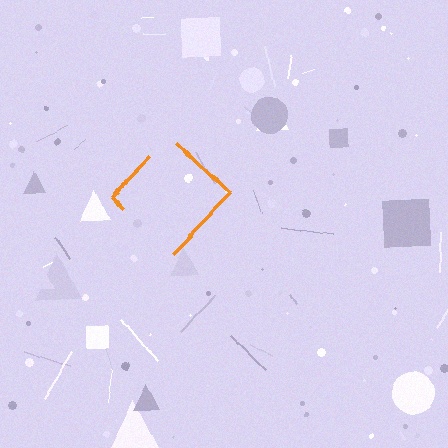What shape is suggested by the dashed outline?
The dashed outline suggests a diamond.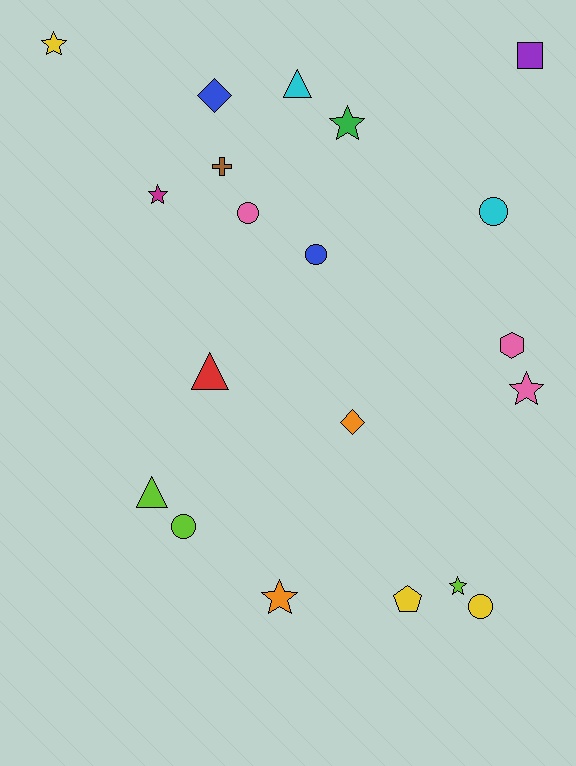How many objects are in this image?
There are 20 objects.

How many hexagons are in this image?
There is 1 hexagon.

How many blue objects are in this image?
There are 2 blue objects.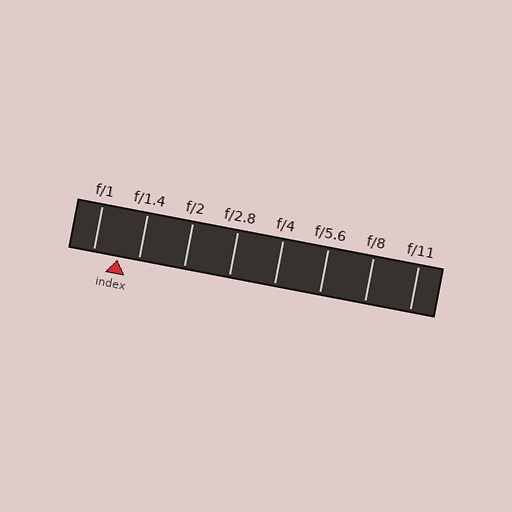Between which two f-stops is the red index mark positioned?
The index mark is between f/1 and f/1.4.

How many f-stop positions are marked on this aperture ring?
There are 8 f-stop positions marked.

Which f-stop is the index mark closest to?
The index mark is closest to f/1.4.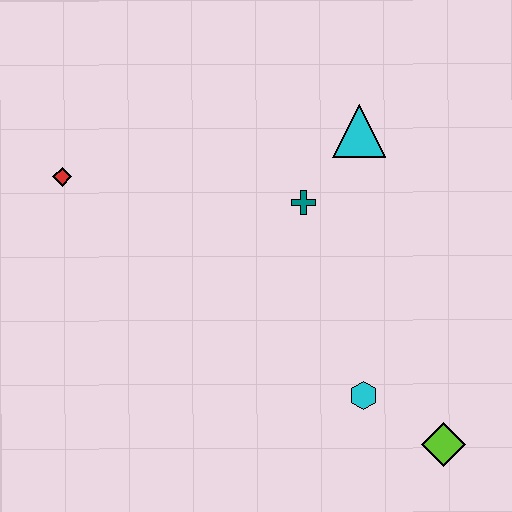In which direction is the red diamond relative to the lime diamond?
The red diamond is to the left of the lime diamond.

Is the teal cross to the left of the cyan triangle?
Yes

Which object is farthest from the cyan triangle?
The lime diamond is farthest from the cyan triangle.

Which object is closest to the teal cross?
The cyan triangle is closest to the teal cross.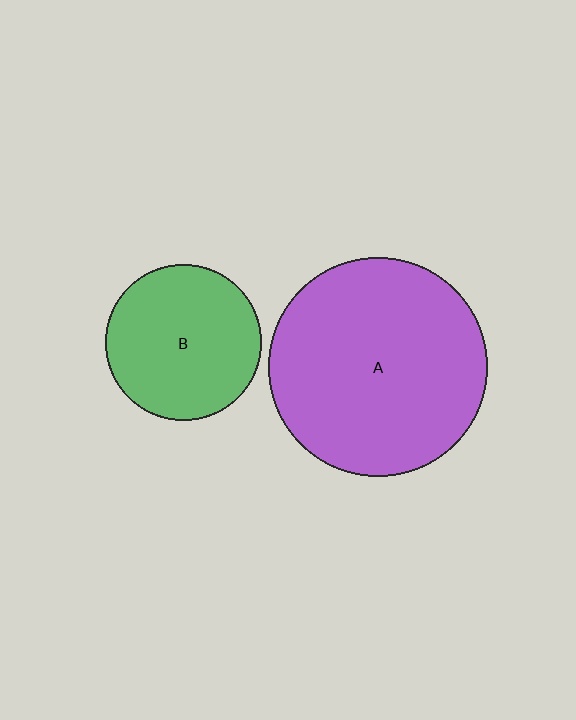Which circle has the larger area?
Circle A (purple).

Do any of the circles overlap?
No, none of the circles overlap.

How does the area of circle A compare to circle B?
Approximately 2.0 times.